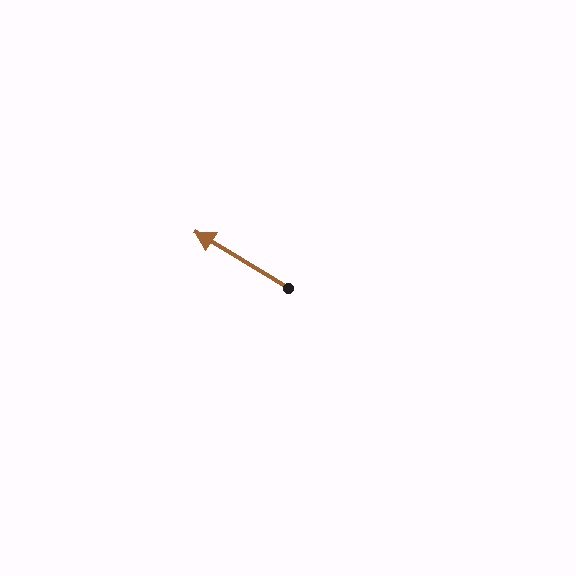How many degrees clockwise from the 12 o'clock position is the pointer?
Approximately 301 degrees.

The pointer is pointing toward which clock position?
Roughly 10 o'clock.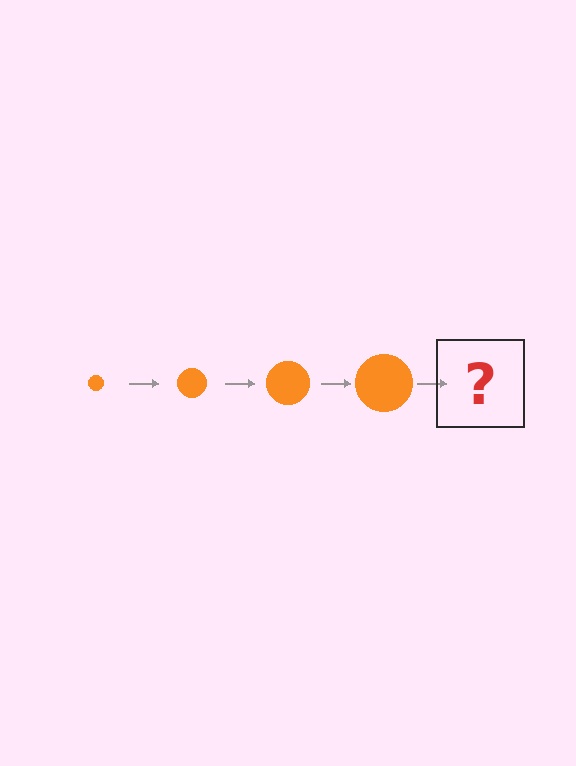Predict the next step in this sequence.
The next step is an orange circle, larger than the previous one.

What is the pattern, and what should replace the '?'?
The pattern is that the circle gets progressively larger each step. The '?' should be an orange circle, larger than the previous one.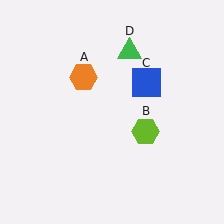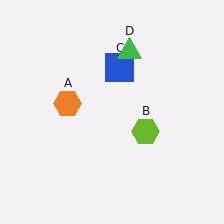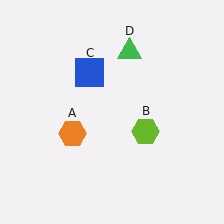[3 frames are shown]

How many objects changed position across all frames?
2 objects changed position: orange hexagon (object A), blue square (object C).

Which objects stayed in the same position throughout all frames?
Lime hexagon (object B) and green triangle (object D) remained stationary.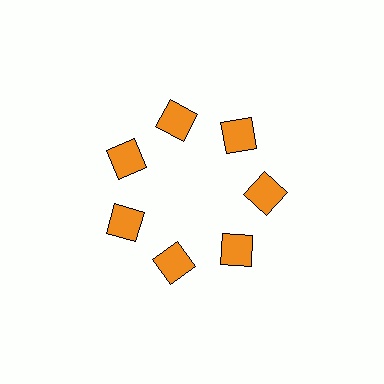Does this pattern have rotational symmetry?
Yes, this pattern has 7-fold rotational symmetry. It looks the same after rotating 51 degrees around the center.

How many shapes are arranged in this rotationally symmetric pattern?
There are 7 shapes, arranged in 7 groups of 1.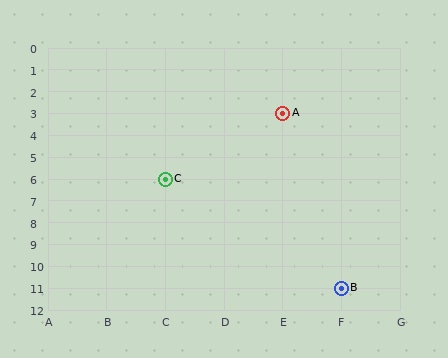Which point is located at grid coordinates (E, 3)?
Point A is at (E, 3).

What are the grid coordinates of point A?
Point A is at grid coordinates (E, 3).